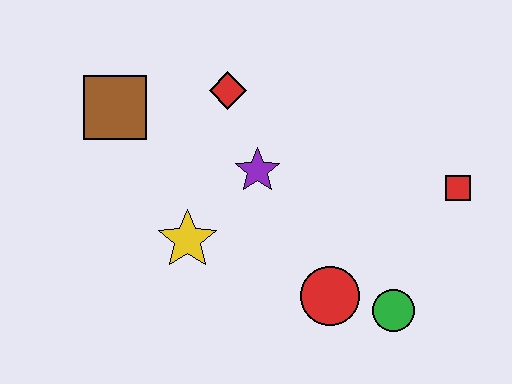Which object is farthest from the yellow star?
The red square is farthest from the yellow star.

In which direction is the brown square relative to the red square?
The brown square is to the left of the red square.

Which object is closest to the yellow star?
The purple star is closest to the yellow star.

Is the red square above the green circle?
Yes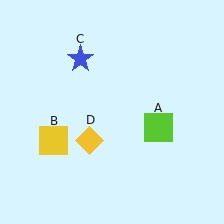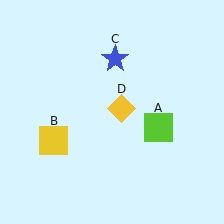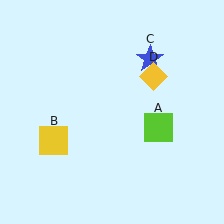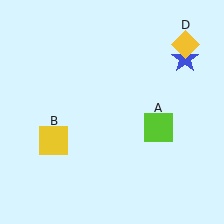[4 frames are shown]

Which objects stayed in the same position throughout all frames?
Lime square (object A) and yellow square (object B) remained stationary.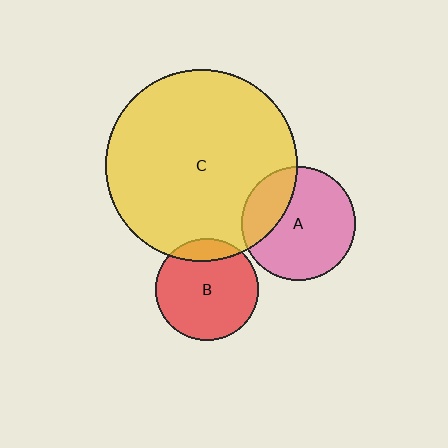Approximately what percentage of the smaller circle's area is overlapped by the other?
Approximately 15%.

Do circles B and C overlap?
Yes.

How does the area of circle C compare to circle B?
Approximately 3.5 times.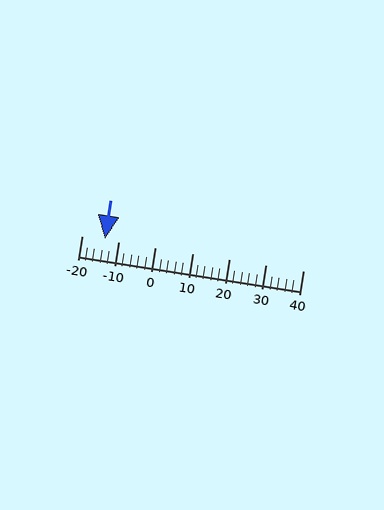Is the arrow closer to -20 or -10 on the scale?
The arrow is closer to -10.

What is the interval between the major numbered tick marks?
The major tick marks are spaced 10 units apart.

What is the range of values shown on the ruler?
The ruler shows values from -20 to 40.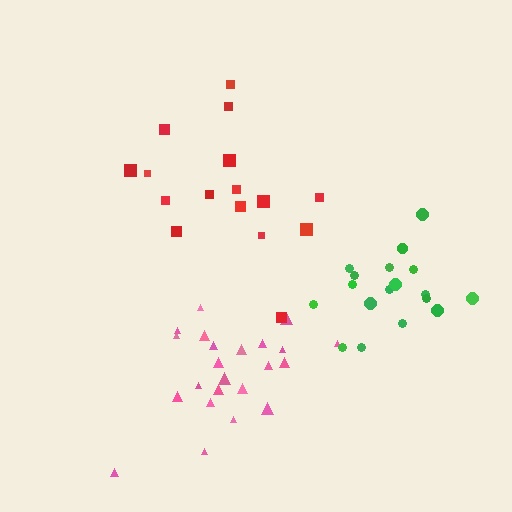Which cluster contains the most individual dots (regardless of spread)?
Pink (23).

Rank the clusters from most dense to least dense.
green, pink, red.